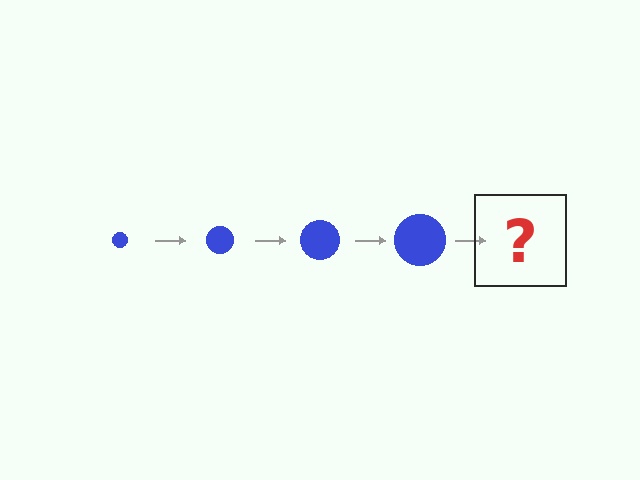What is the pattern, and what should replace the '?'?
The pattern is that the circle gets progressively larger each step. The '?' should be a blue circle, larger than the previous one.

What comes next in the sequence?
The next element should be a blue circle, larger than the previous one.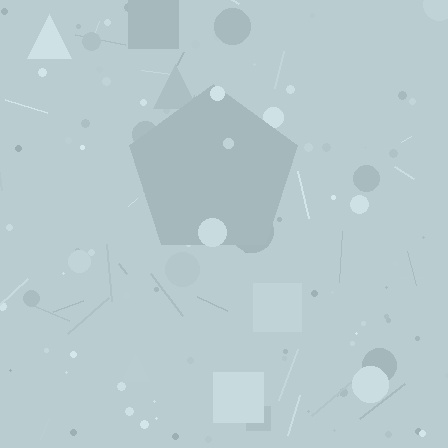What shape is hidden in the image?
A pentagon is hidden in the image.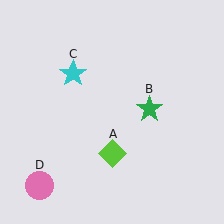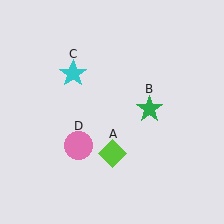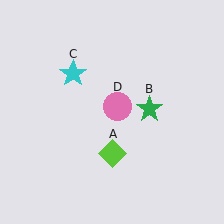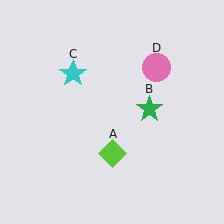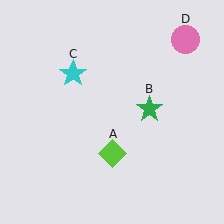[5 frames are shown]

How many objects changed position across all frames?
1 object changed position: pink circle (object D).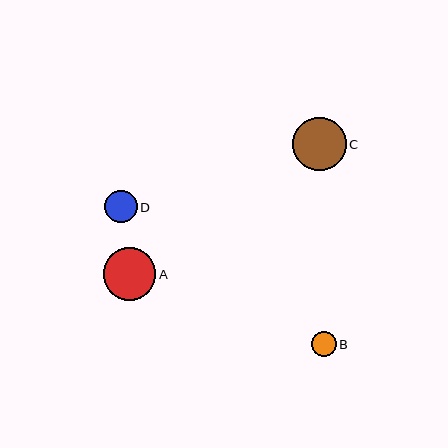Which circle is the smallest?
Circle B is the smallest with a size of approximately 25 pixels.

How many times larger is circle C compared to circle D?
Circle C is approximately 1.6 times the size of circle D.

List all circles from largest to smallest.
From largest to smallest: C, A, D, B.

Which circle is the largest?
Circle C is the largest with a size of approximately 53 pixels.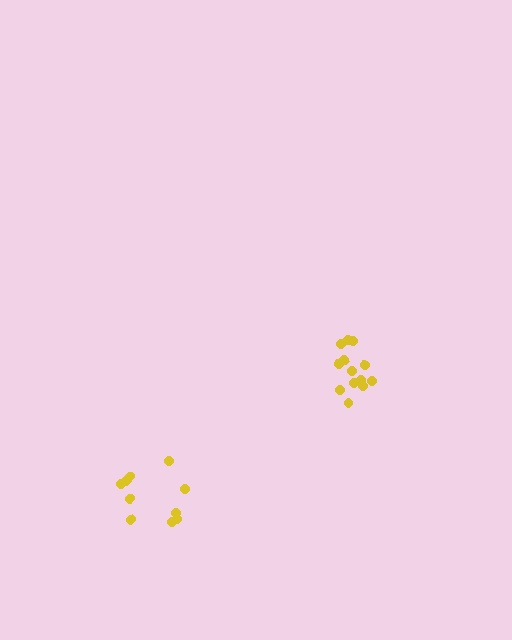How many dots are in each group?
Group 1: 10 dots, Group 2: 13 dots (23 total).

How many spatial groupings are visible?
There are 2 spatial groupings.